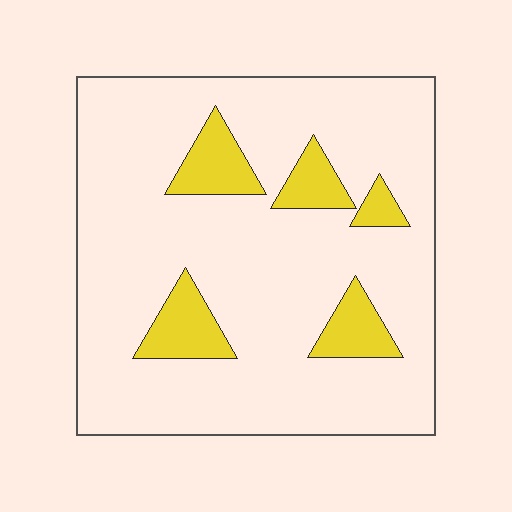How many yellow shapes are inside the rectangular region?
5.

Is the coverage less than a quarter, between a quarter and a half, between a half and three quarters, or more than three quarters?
Less than a quarter.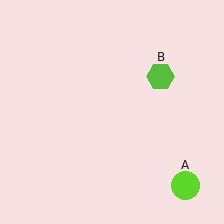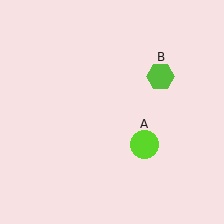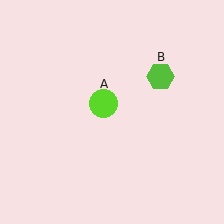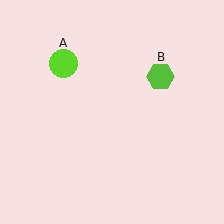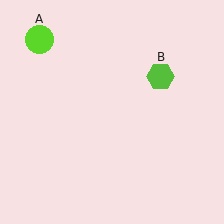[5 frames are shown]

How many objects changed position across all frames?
1 object changed position: lime circle (object A).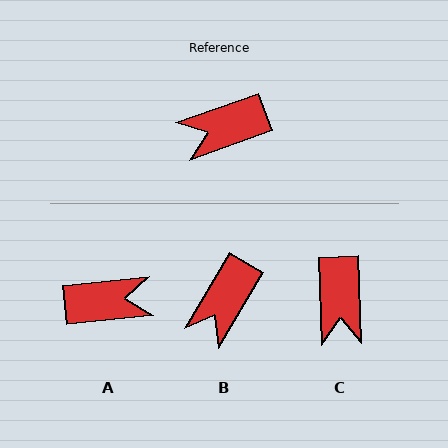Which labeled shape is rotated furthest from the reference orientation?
A, about 166 degrees away.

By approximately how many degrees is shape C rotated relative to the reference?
Approximately 73 degrees counter-clockwise.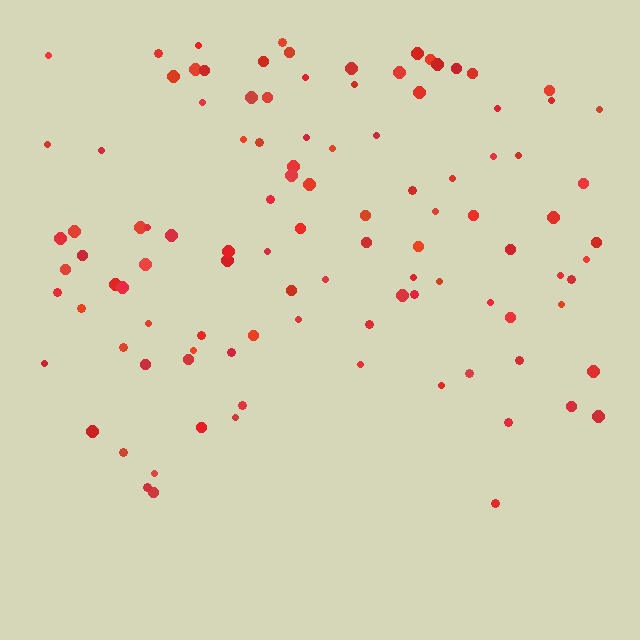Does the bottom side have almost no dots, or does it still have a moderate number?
Still a moderate number, just noticeably fewer than the top.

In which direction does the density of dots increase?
From bottom to top, with the top side densest.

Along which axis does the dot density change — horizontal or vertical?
Vertical.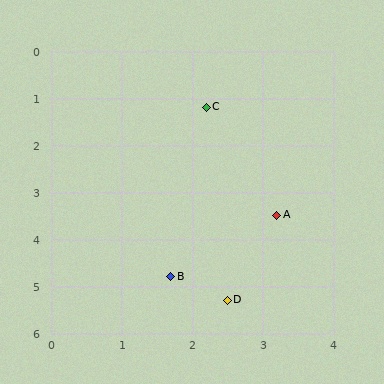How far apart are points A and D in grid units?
Points A and D are about 1.9 grid units apart.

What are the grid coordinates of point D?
Point D is at approximately (2.5, 5.3).